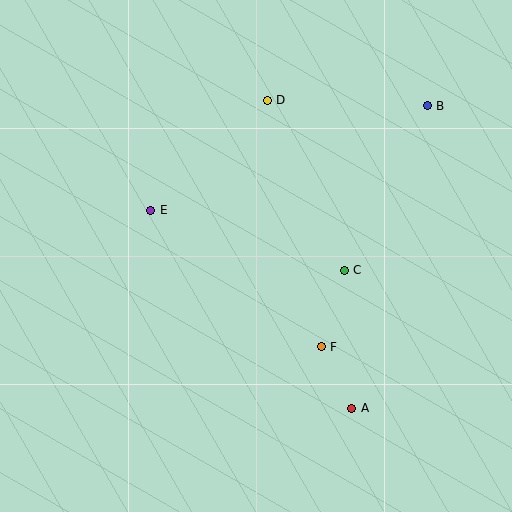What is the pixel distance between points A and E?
The distance between A and E is 282 pixels.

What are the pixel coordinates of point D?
Point D is at (267, 100).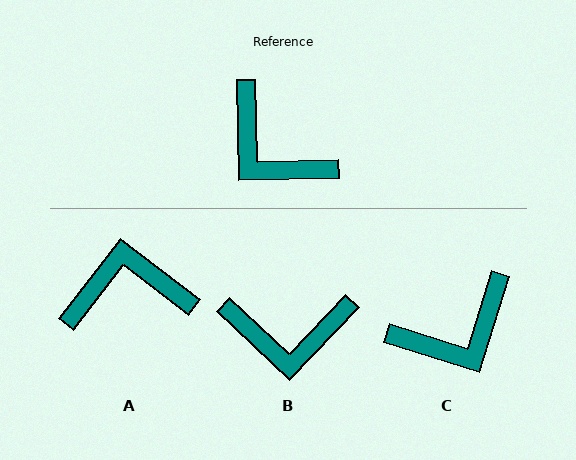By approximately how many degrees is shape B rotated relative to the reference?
Approximately 45 degrees counter-clockwise.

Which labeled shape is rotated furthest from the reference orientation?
A, about 129 degrees away.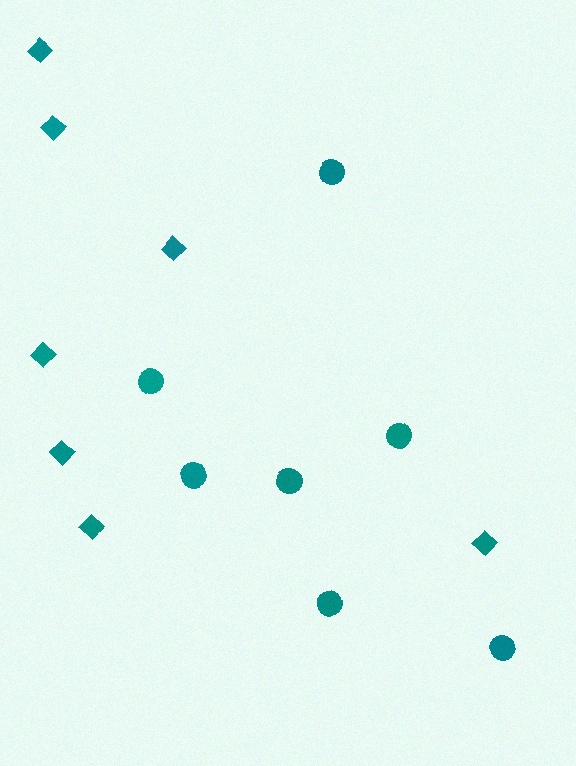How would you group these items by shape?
There are 2 groups: one group of diamonds (7) and one group of circles (7).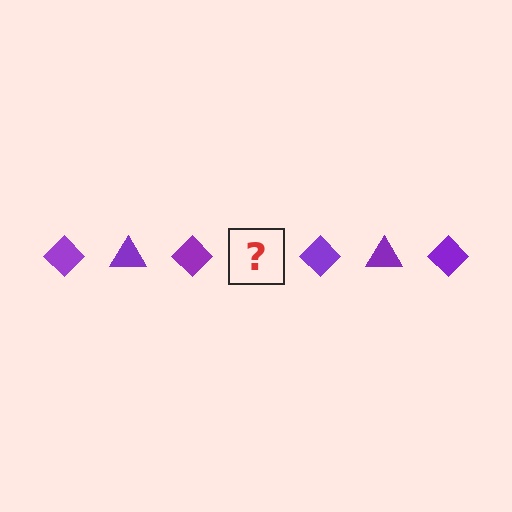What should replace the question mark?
The question mark should be replaced with a purple triangle.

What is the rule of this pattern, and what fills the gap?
The rule is that the pattern cycles through diamond, triangle shapes in purple. The gap should be filled with a purple triangle.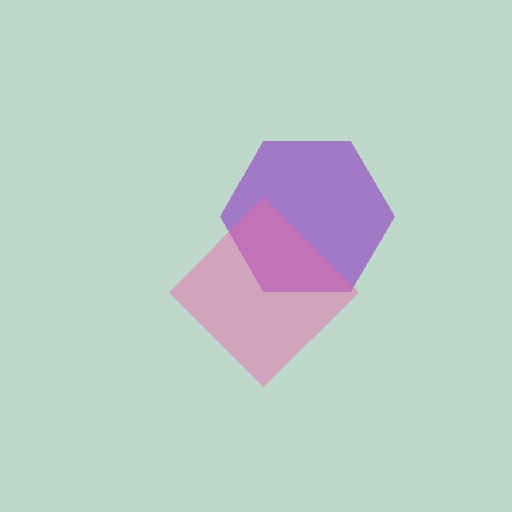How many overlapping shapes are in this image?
There are 2 overlapping shapes in the image.